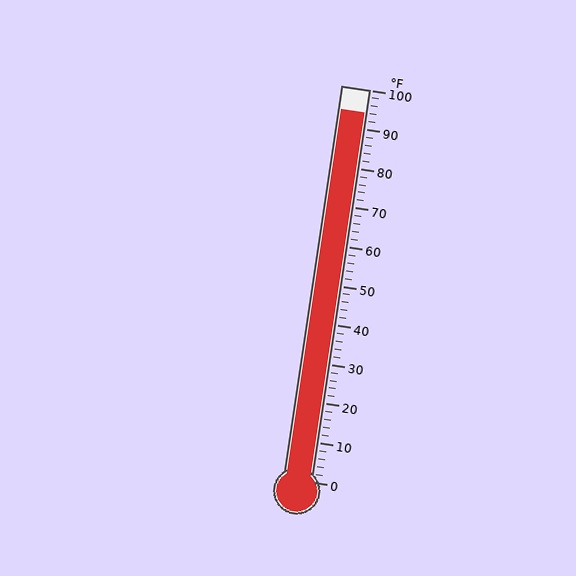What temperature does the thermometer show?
The thermometer shows approximately 94°F.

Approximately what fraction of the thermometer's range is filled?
The thermometer is filled to approximately 95% of its range.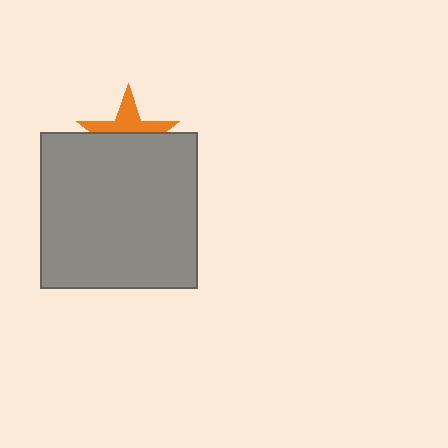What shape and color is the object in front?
The object in front is a gray square.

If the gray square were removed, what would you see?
You would see the complete orange star.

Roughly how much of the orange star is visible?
A small part of it is visible (roughly 40%).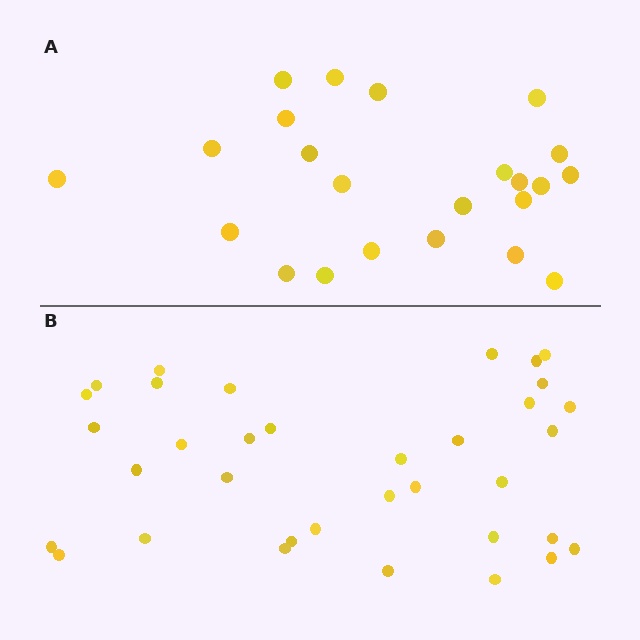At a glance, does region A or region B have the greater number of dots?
Region B (the bottom region) has more dots.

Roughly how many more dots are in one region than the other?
Region B has roughly 12 or so more dots than region A.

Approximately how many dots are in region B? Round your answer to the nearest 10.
About 40 dots. (The exact count is 35, which rounds to 40.)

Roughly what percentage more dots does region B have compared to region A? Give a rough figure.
About 50% more.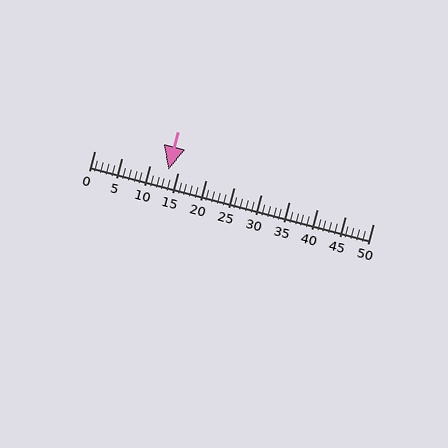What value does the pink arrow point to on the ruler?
The pink arrow points to approximately 13.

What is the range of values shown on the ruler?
The ruler shows values from 0 to 50.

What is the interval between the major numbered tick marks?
The major tick marks are spaced 5 units apart.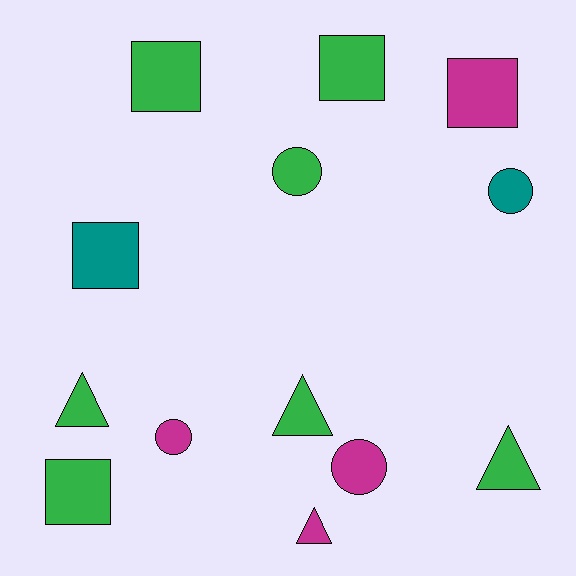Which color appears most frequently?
Green, with 7 objects.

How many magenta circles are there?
There are 2 magenta circles.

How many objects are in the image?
There are 13 objects.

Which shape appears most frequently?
Square, with 5 objects.